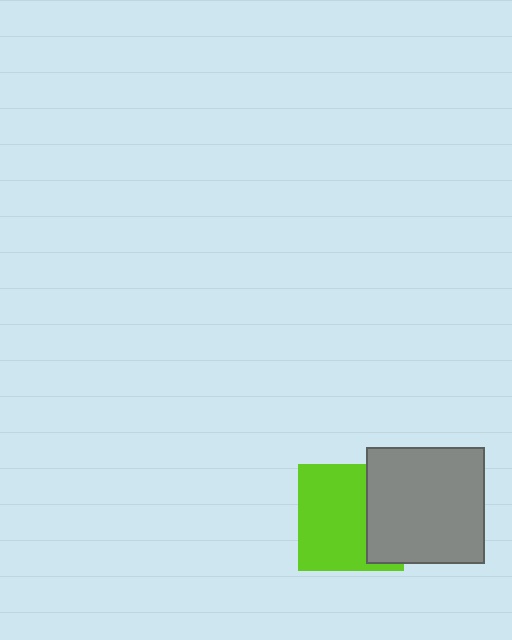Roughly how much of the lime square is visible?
Most of it is visible (roughly 67%).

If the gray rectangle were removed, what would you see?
You would see the complete lime square.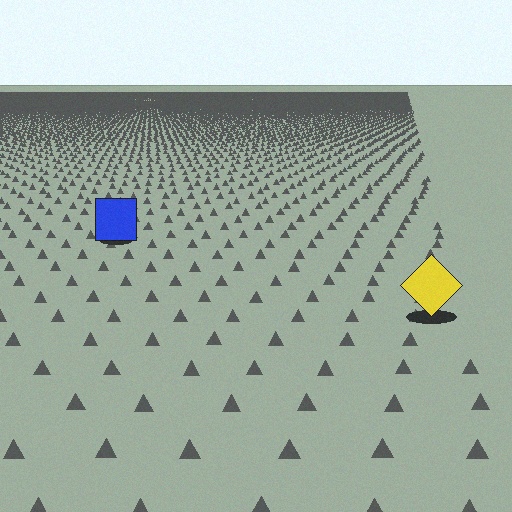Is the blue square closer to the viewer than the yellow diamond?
No. The yellow diamond is closer — you can tell from the texture gradient: the ground texture is coarser near it.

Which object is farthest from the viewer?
The blue square is farthest from the viewer. It appears smaller and the ground texture around it is denser.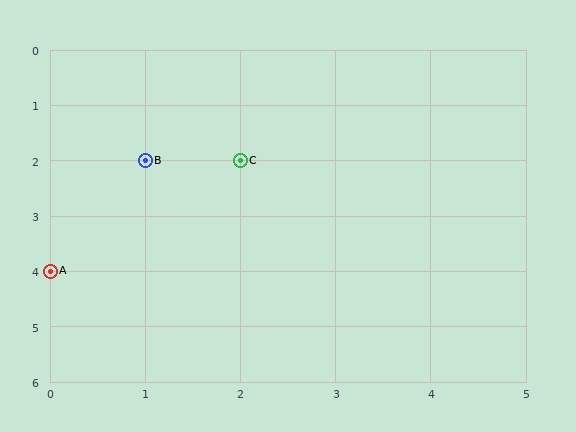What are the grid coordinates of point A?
Point A is at grid coordinates (0, 4).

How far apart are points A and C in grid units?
Points A and C are 2 columns and 2 rows apart (about 2.8 grid units diagonally).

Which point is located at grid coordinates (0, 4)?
Point A is at (0, 4).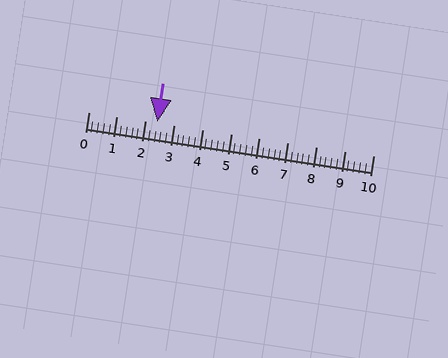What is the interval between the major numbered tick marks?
The major tick marks are spaced 1 units apart.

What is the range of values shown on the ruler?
The ruler shows values from 0 to 10.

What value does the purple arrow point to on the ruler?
The purple arrow points to approximately 2.4.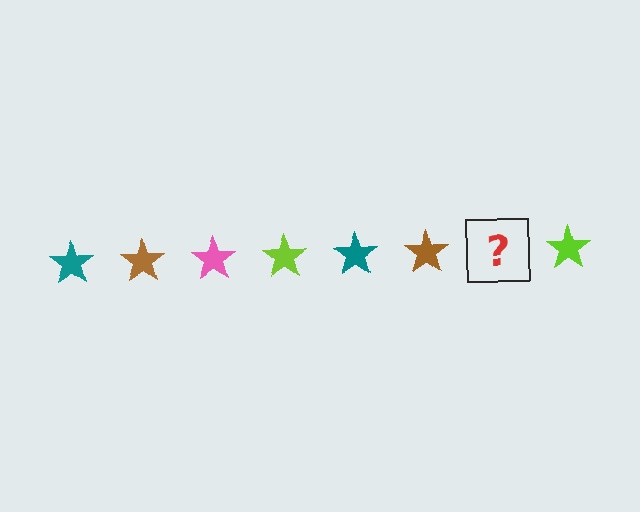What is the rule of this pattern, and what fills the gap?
The rule is that the pattern cycles through teal, brown, pink, lime stars. The gap should be filled with a pink star.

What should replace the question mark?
The question mark should be replaced with a pink star.